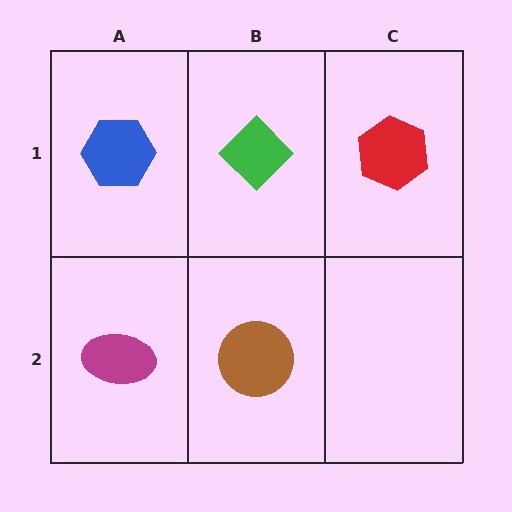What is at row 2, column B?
A brown circle.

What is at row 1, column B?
A green diamond.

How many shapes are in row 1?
3 shapes.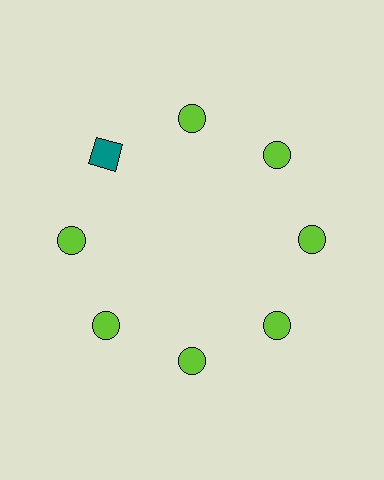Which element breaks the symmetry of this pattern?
The teal square at roughly the 10 o'clock position breaks the symmetry. All other shapes are lime circles.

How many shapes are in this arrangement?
There are 8 shapes arranged in a ring pattern.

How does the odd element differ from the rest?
It differs in both color (teal instead of lime) and shape (square instead of circle).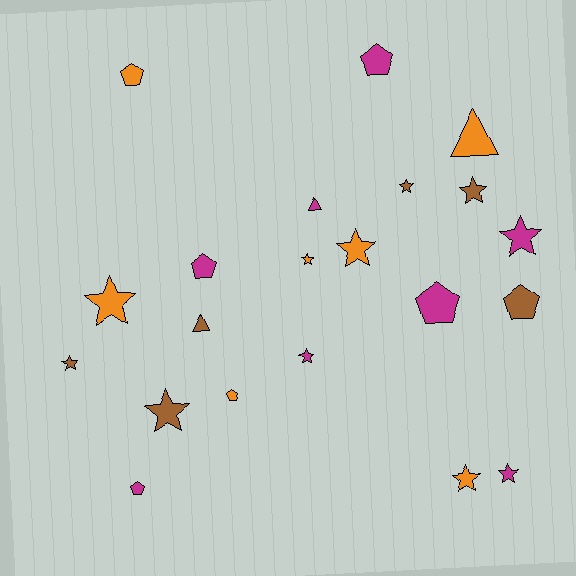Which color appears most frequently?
Magenta, with 8 objects.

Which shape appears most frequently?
Star, with 11 objects.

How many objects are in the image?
There are 21 objects.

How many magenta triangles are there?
There is 1 magenta triangle.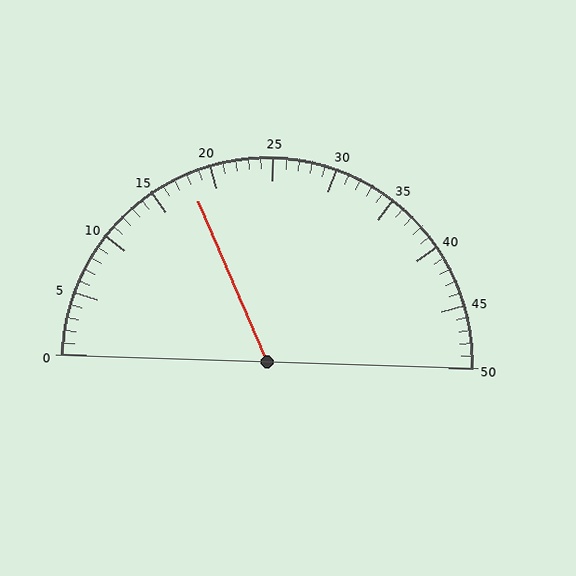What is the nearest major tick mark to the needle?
The nearest major tick mark is 20.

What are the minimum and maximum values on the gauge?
The gauge ranges from 0 to 50.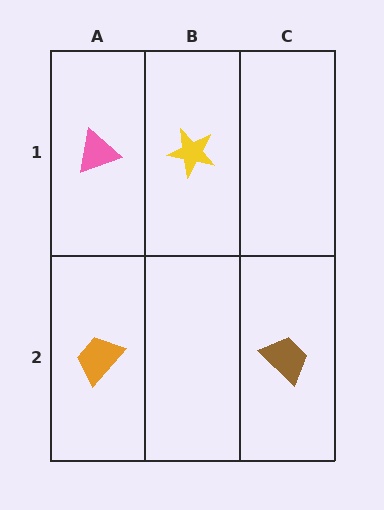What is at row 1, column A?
A pink triangle.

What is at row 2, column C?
A brown trapezoid.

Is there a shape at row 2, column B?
No, that cell is empty.